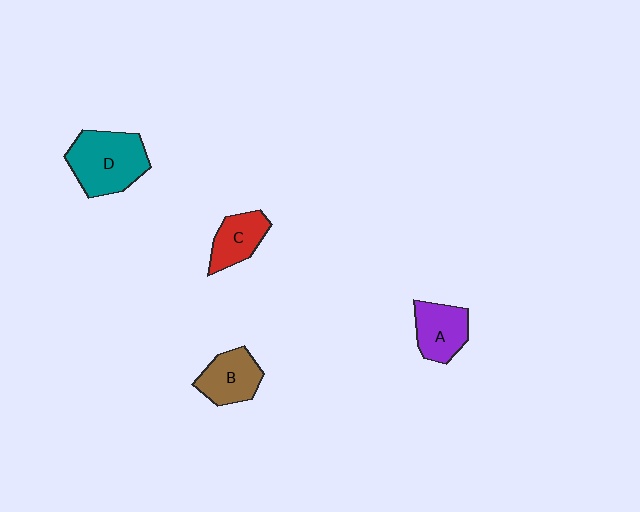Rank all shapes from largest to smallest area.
From largest to smallest: D (teal), A (purple), B (brown), C (red).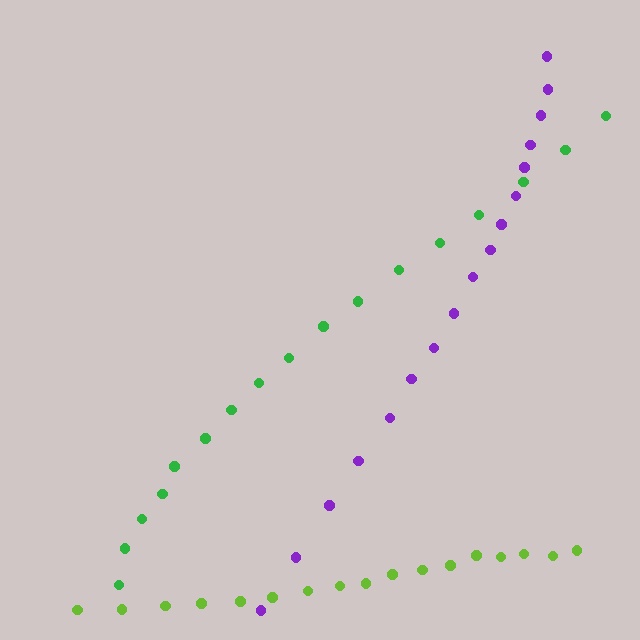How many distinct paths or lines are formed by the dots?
There are 3 distinct paths.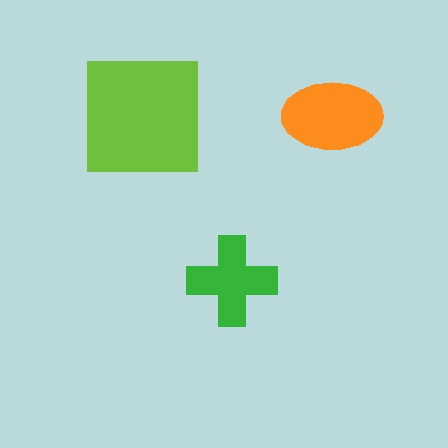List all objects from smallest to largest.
The green cross, the orange ellipse, the lime square.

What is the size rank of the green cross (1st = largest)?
3rd.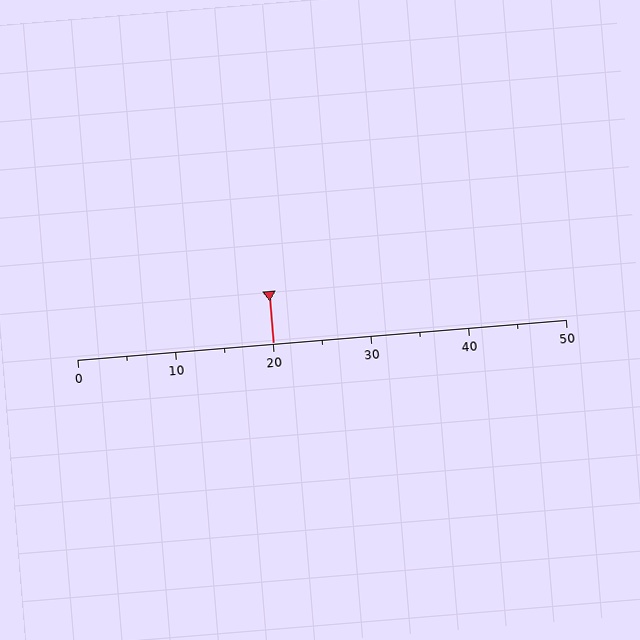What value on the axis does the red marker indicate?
The marker indicates approximately 20.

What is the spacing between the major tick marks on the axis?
The major ticks are spaced 10 apart.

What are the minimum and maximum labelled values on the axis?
The axis runs from 0 to 50.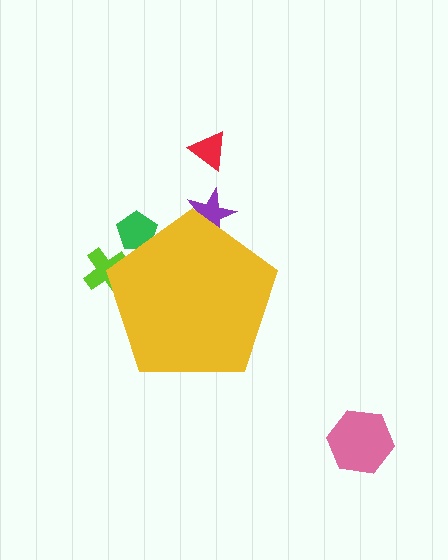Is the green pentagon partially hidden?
Yes, the green pentagon is partially hidden behind the yellow pentagon.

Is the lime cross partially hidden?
Yes, the lime cross is partially hidden behind the yellow pentagon.